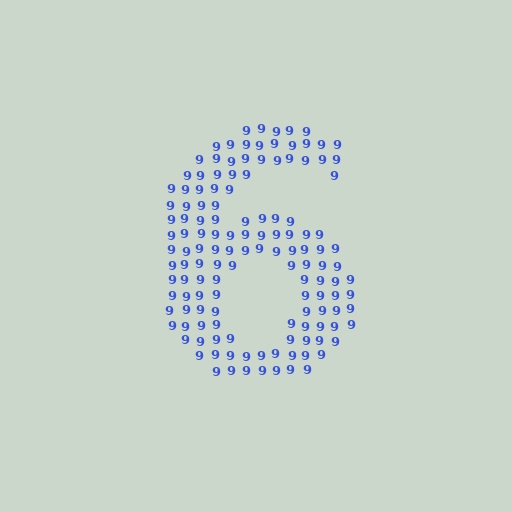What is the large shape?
The large shape is the digit 6.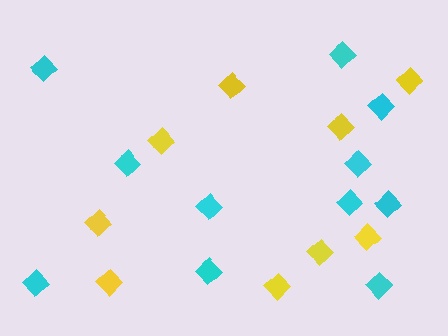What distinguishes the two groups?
There are 2 groups: one group of yellow diamonds (9) and one group of cyan diamonds (11).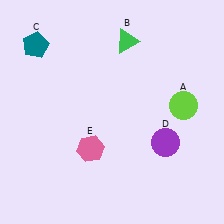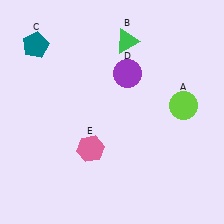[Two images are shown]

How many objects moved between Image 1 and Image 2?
1 object moved between the two images.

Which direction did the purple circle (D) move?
The purple circle (D) moved up.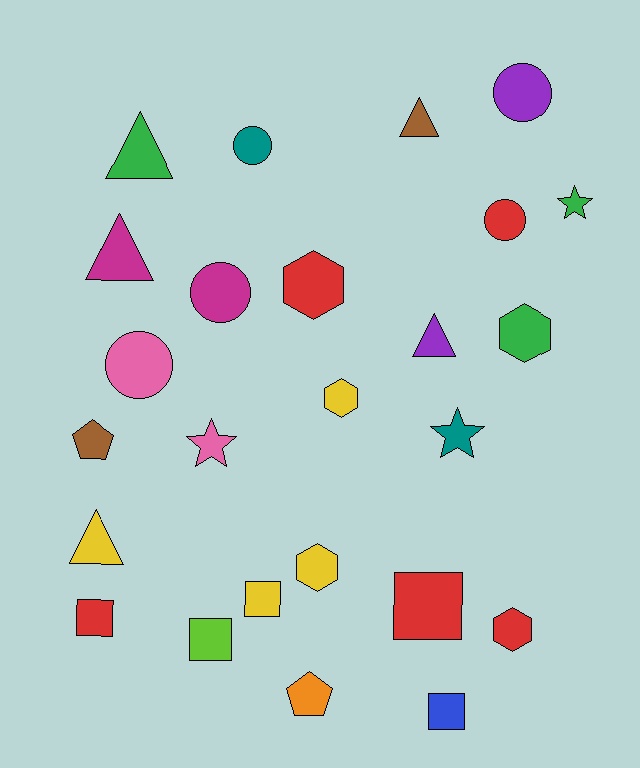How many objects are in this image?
There are 25 objects.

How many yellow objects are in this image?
There are 4 yellow objects.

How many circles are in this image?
There are 5 circles.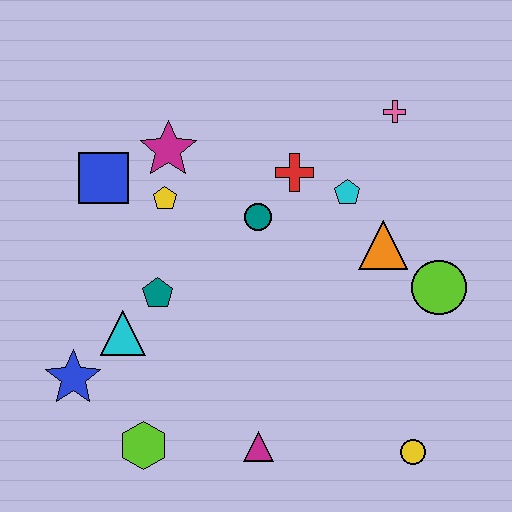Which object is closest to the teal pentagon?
The cyan triangle is closest to the teal pentagon.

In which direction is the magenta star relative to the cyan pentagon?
The magenta star is to the left of the cyan pentagon.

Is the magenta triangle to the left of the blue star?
No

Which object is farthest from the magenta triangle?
The pink cross is farthest from the magenta triangle.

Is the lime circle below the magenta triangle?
No